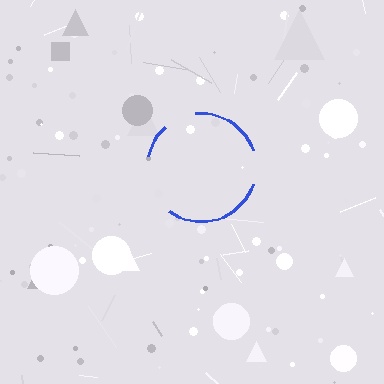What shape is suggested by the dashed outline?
The dashed outline suggests a circle.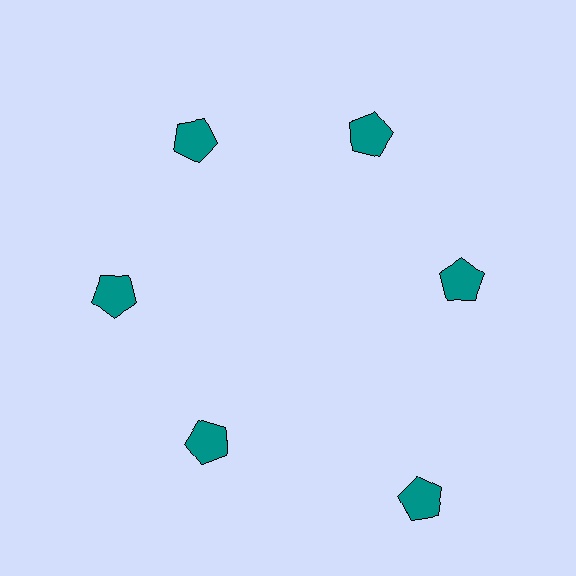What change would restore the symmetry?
The symmetry would be restored by moving it inward, back onto the ring so that all 6 pentagons sit at equal angles and equal distance from the center.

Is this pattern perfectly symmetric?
No. The 6 teal pentagons are arranged in a ring, but one element near the 5 o'clock position is pushed outward from the center, breaking the 6-fold rotational symmetry.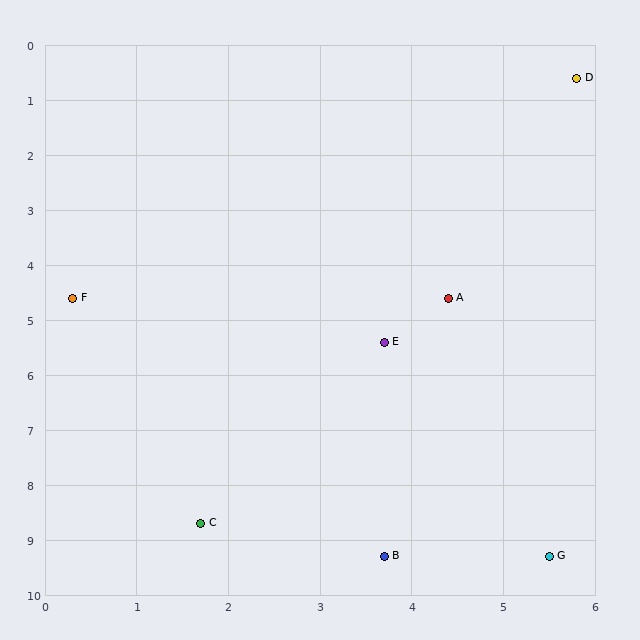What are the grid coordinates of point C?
Point C is at approximately (1.7, 8.7).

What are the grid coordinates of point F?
Point F is at approximately (0.3, 4.6).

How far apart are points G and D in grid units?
Points G and D are about 8.7 grid units apart.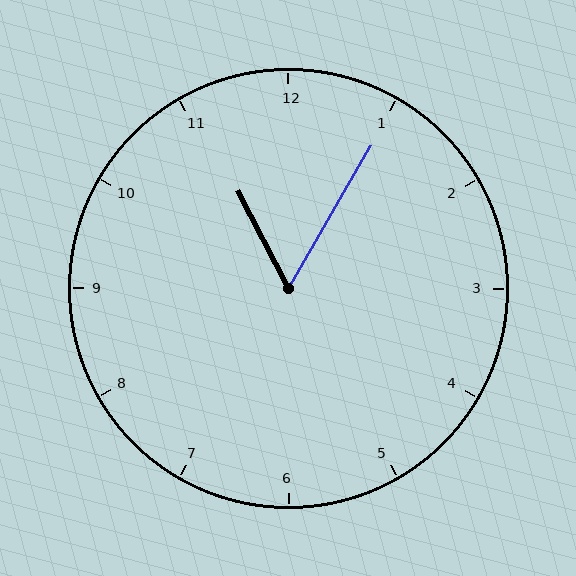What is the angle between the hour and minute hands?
Approximately 58 degrees.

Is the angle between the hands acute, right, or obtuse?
It is acute.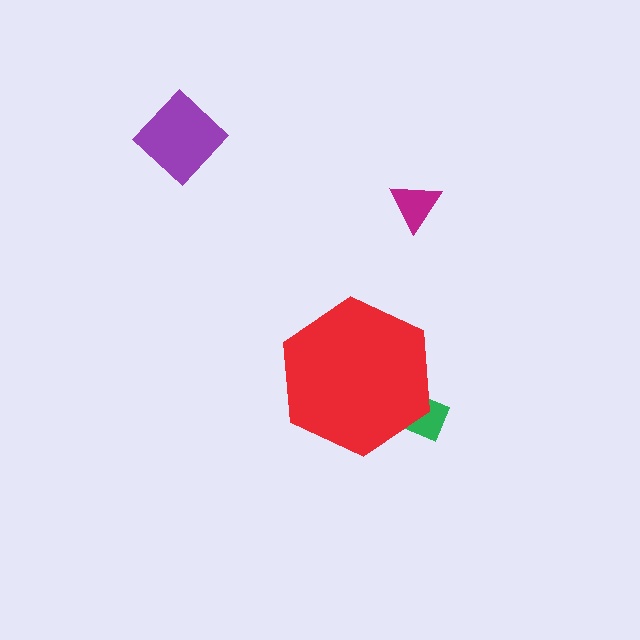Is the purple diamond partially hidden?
No, the purple diamond is fully visible.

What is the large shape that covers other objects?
A red hexagon.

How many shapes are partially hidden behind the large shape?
1 shape is partially hidden.